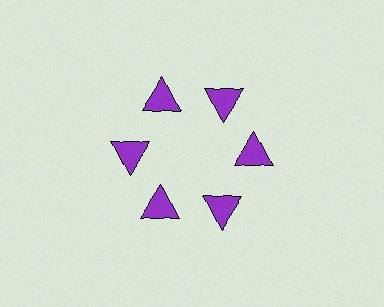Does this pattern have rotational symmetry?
Yes, this pattern has 6-fold rotational symmetry. It looks the same after rotating 60 degrees around the center.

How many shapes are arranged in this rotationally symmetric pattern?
There are 6 shapes, arranged in 6 groups of 1.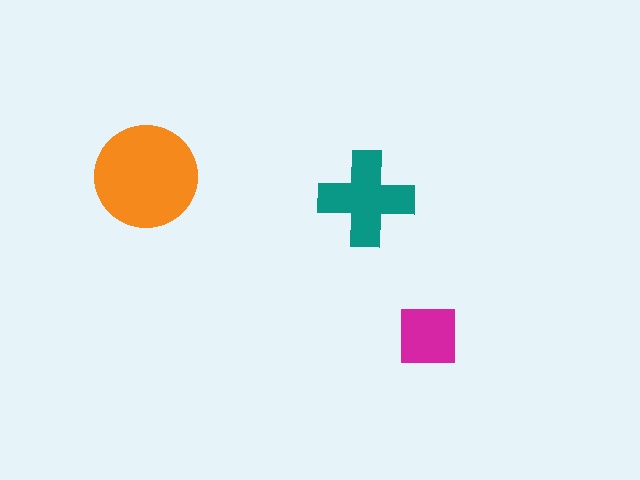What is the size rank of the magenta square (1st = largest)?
3rd.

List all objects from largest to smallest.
The orange circle, the teal cross, the magenta square.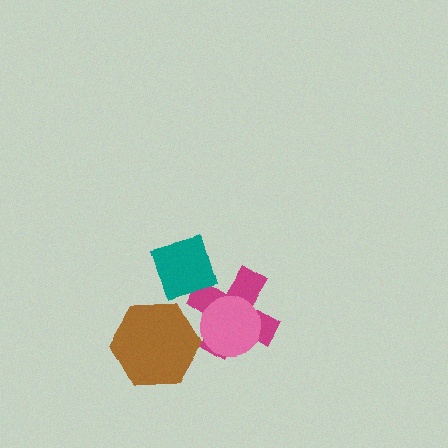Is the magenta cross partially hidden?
Yes, it is partially covered by another shape.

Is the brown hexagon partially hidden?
No, no other shape covers it.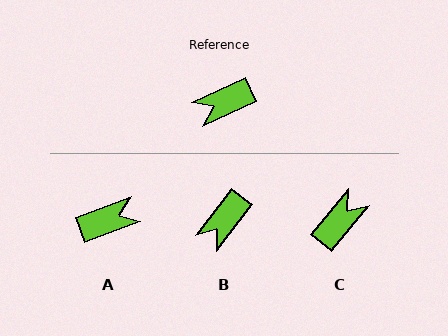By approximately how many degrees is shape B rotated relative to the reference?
Approximately 27 degrees counter-clockwise.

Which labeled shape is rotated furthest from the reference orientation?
A, about 175 degrees away.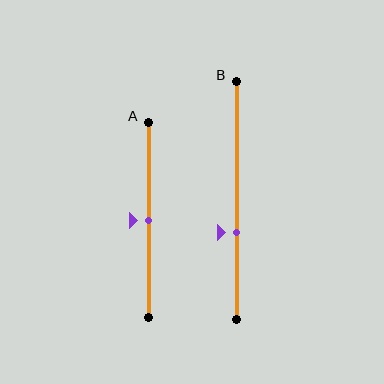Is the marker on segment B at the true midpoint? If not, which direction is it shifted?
No, the marker on segment B is shifted downward by about 13% of the segment length.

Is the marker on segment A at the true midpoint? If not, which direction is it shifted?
Yes, the marker on segment A is at the true midpoint.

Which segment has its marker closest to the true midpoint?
Segment A has its marker closest to the true midpoint.